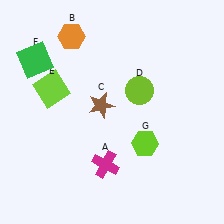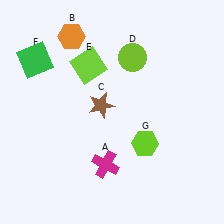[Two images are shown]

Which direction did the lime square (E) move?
The lime square (E) moved right.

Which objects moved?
The objects that moved are: the lime circle (D), the lime square (E).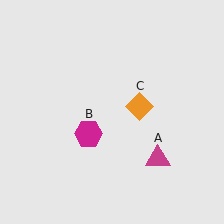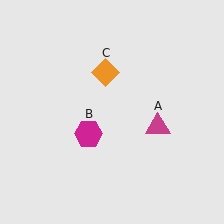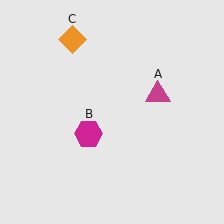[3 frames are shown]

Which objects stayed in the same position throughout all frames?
Magenta hexagon (object B) remained stationary.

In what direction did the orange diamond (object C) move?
The orange diamond (object C) moved up and to the left.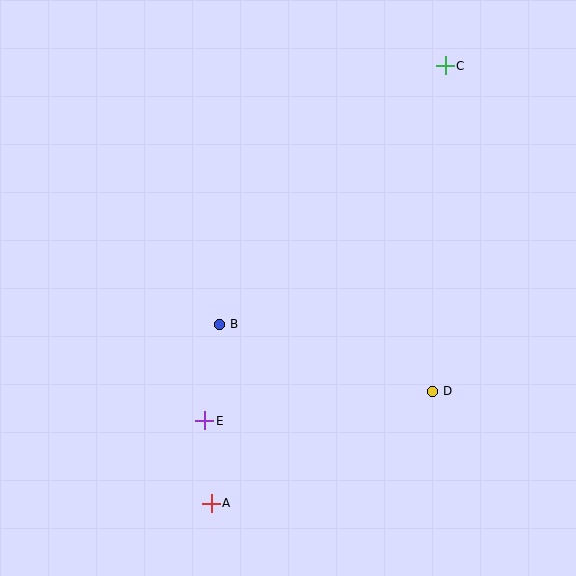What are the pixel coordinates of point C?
Point C is at (445, 66).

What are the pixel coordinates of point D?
Point D is at (432, 391).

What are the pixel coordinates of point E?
Point E is at (205, 421).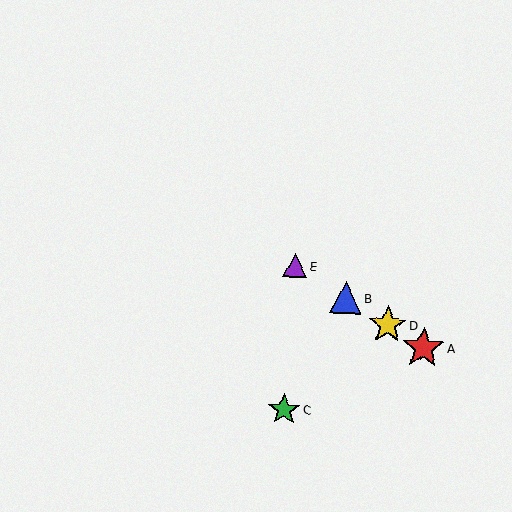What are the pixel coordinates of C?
Object C is at (284, 410).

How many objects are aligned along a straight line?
4 objects (A, B, D, E) are aligned along a straight line.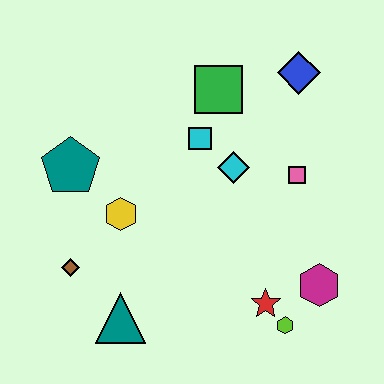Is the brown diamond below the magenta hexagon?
No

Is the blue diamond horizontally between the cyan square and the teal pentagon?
No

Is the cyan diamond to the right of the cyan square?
Yes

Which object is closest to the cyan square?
The cyan diamond is closest to the cyan square.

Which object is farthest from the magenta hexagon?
The teal pentagon is farthest from the magenta hexagon.